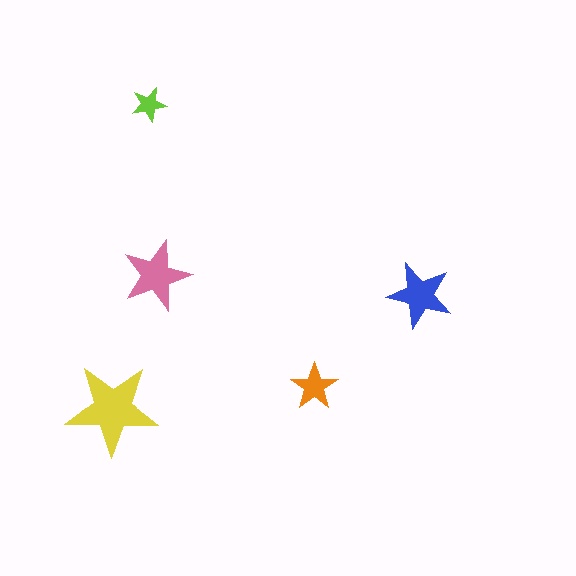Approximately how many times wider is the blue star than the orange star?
About 1.5 times wider.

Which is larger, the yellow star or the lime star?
The yellow one.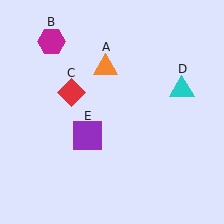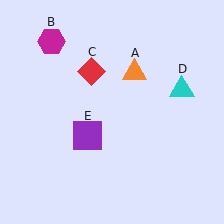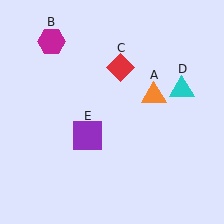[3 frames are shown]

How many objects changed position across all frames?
2 objects changed position: orange triangle (object A), red diamond (object C).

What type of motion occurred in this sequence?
The orange triangle (object A), red diamond (object C) rotated clockwise around the center of the scene.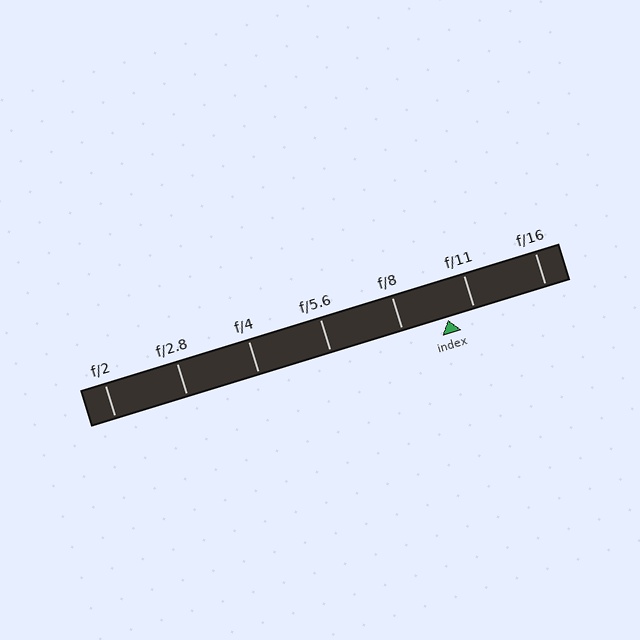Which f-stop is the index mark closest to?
The index mark is closest to f/11.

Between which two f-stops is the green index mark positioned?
The index mark is between f/8 and f/11.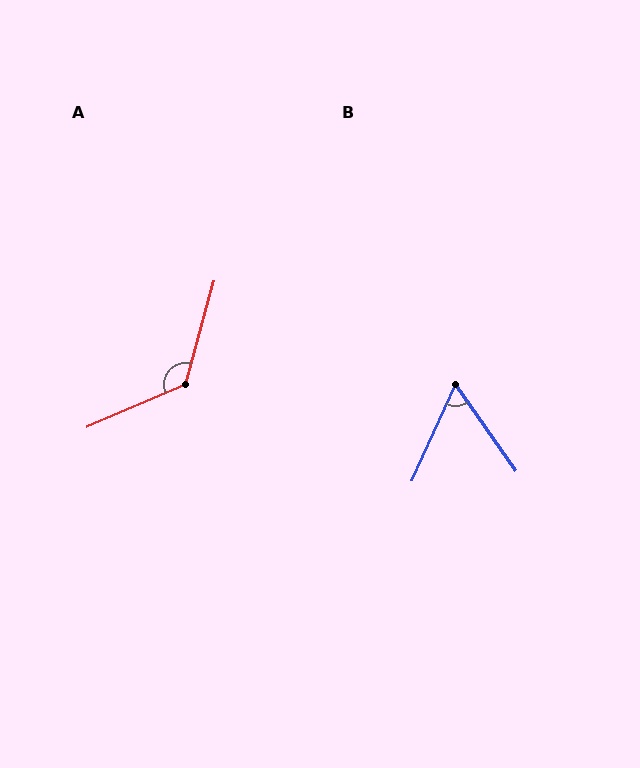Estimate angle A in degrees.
Approximately 129 degrees.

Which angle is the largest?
A, at approximately 129 degrees.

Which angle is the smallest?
B, at approximately 59 degrees.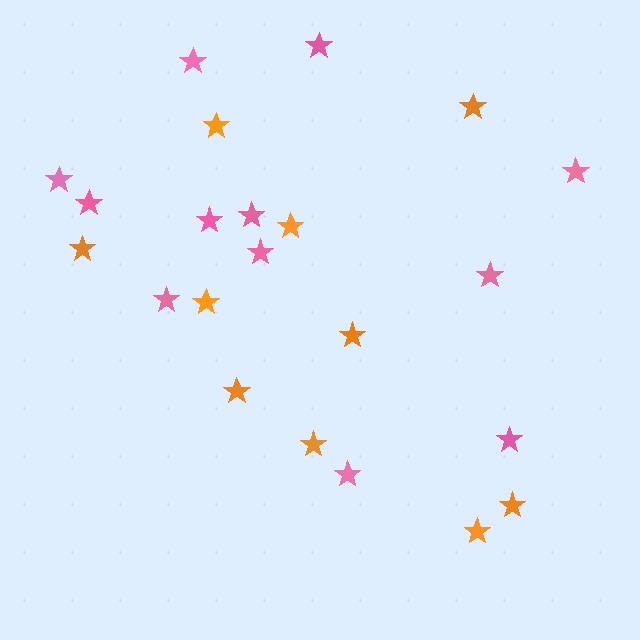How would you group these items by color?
There are 2 groups: one group of orange stars (10) and one group of pink stars (12).